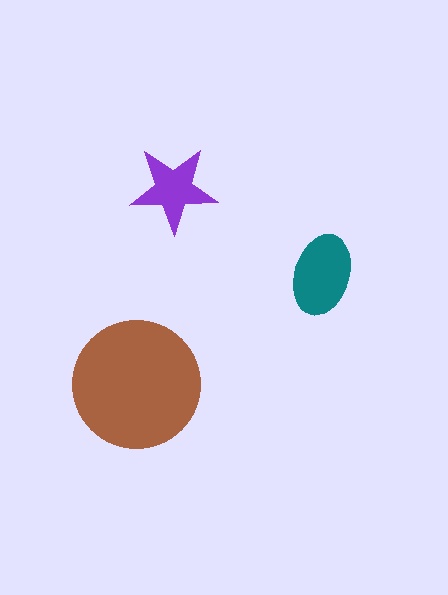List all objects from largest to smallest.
The brown circle, the teal ellipse, the purple star.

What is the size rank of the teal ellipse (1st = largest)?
2nd.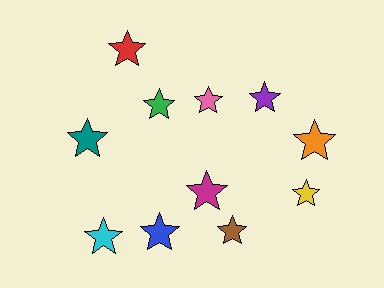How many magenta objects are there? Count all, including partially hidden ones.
There is 1 magenta object.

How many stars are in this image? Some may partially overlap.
There are 11 stars.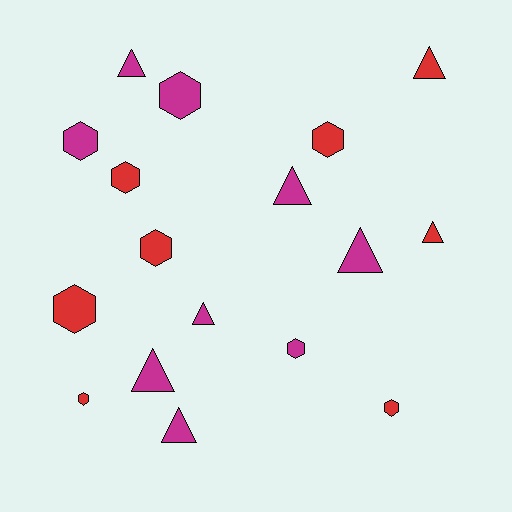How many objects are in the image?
There are 17 objects.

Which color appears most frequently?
Magenta, with 9 objects.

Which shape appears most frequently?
Hexagon, with 9 objects.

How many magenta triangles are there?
There are 6 magenta triangles.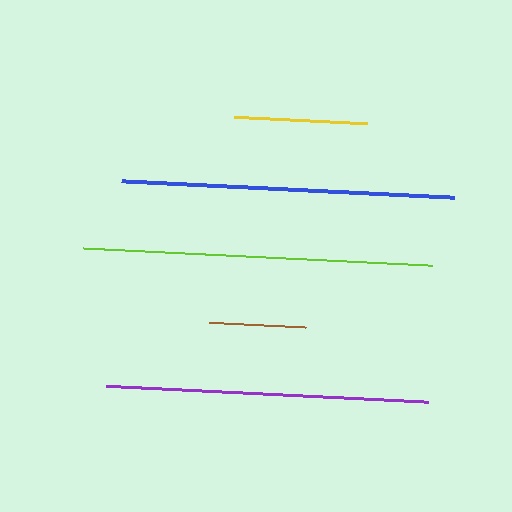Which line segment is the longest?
The lime line is the longest at approximately 350 pixels.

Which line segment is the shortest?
The brown line is the shortest at approximately 96 pixels.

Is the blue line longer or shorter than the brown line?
The blue line is longer than the brown line.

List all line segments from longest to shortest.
From longest to shortest: lime, blue, purple, yellow, brown.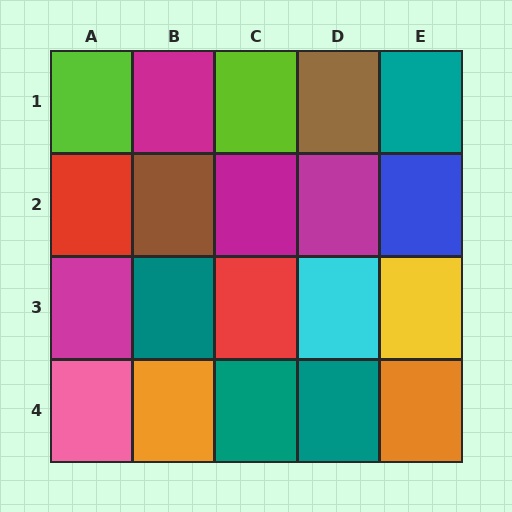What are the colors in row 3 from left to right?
Magenta, teal, red, cyan, yellow.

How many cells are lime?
2 cells are lime.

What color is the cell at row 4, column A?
Pink.